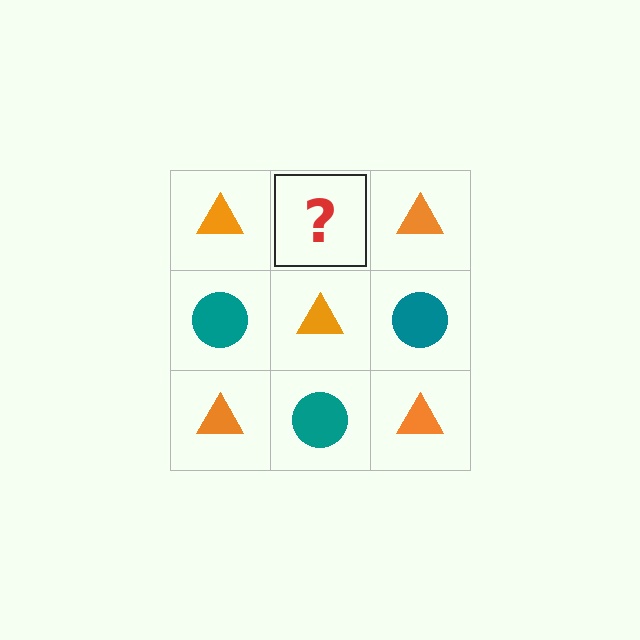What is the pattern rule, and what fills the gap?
The rule is that it alternates orange triangle and teal circle in a checkerboard pattern. The gap should be filled with a teal circle.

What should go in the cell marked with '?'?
The missing cell should contain a teal circle.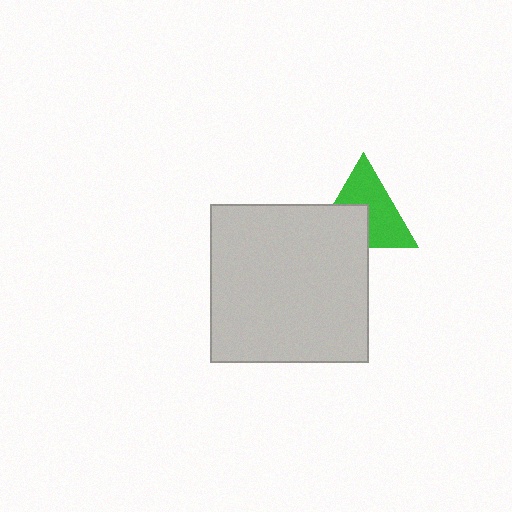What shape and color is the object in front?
The object in front is a light gray square.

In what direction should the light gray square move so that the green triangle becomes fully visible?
The light gray square should move down. That is the shortest direction to clear the overlap and leave the green triangle fully visible.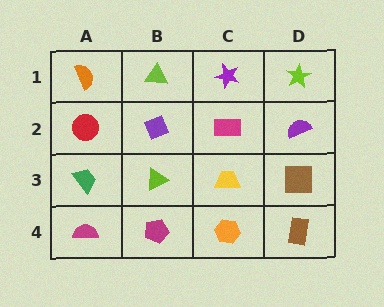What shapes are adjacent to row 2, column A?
An orange semicircle (row 1, column A), a green trapezoid (row 3, column A), a purple diamond (row 2, column B).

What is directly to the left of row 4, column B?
A magenta semicircle.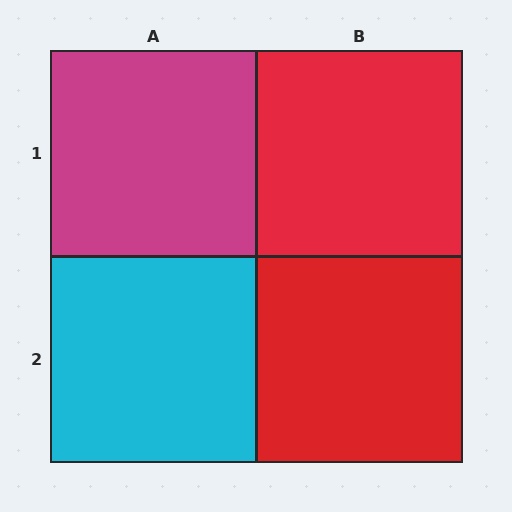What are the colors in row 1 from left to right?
Magenta, red.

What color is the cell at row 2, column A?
Cyan.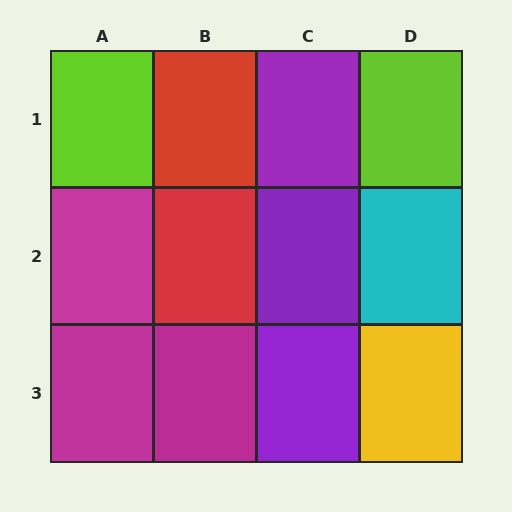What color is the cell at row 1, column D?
Lime.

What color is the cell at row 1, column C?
Purple.